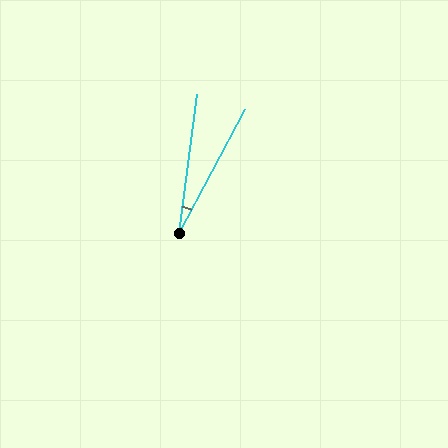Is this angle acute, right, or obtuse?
It is acute.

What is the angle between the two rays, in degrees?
Approximately 21 degrees.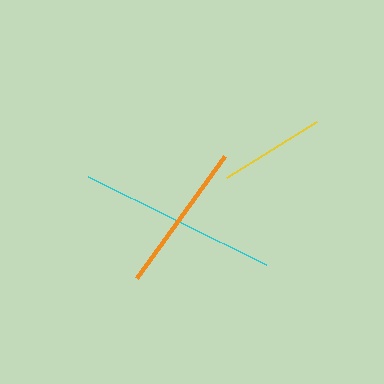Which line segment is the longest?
The cyan line is the longest at approximately 199 pixels.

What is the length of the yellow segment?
The yellow segment is approximately 106 pixels long.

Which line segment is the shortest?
The yellow line is the shortest at approximately 106 pixels.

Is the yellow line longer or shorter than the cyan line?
The cyan line is longer than the yellow line.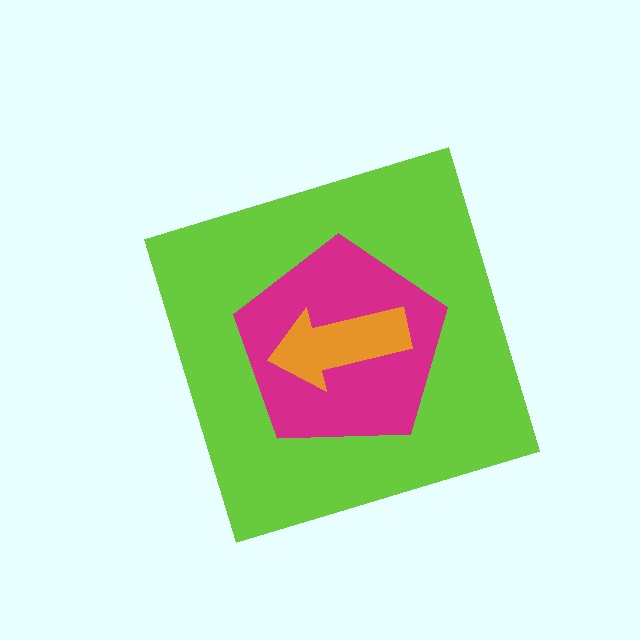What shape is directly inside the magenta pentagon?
The orange arrow.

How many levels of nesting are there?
3.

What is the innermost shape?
The orange arrow.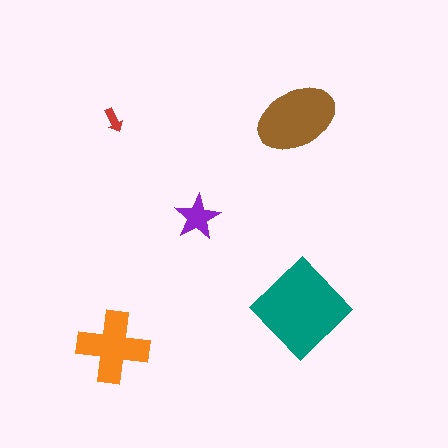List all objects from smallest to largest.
The red arrow, the purple star, the orange cross, the brown ellipse, the teal diamond.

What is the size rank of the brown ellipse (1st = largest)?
2nd.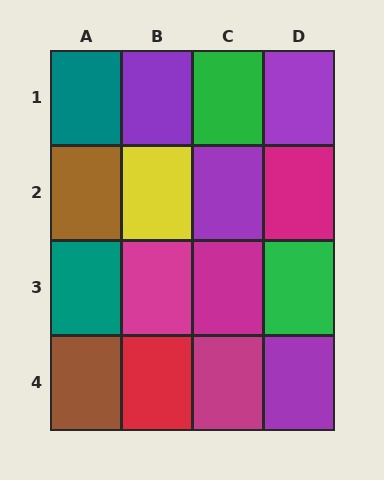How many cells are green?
2 cells are green.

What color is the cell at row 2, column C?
Purple.